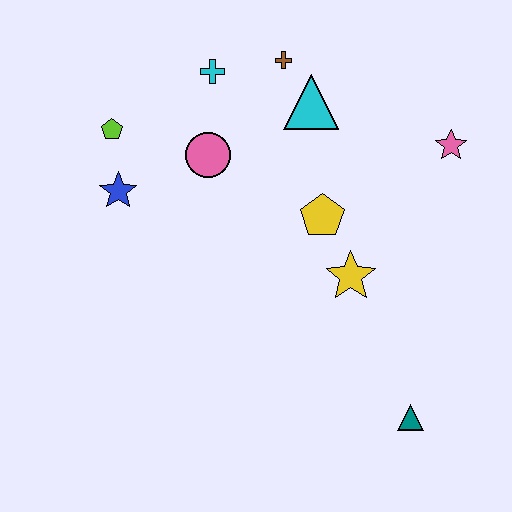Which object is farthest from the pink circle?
The teal triangle is farthest from the pink circle.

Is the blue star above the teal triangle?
Yes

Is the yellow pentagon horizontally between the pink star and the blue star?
Yes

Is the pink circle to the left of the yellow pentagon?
Yes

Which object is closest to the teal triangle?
The yellow star is closest to the teal triangle.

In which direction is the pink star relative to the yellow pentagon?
The pink star is to the right of the yellow pentagon.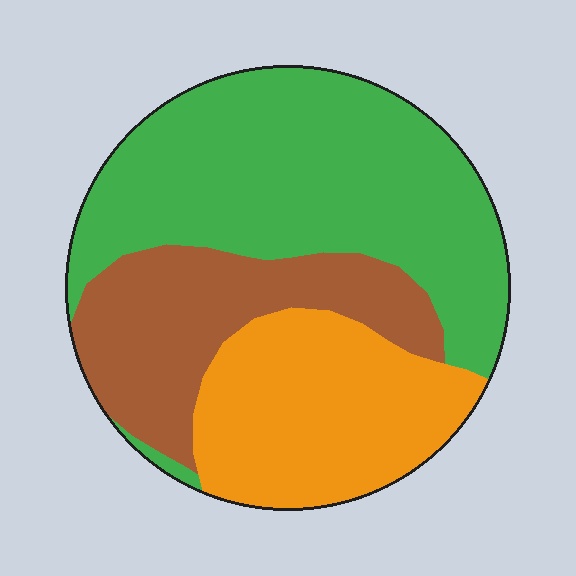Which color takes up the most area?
Green, at roughly 50%.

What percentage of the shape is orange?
Orange covers roughly 25% of the shape.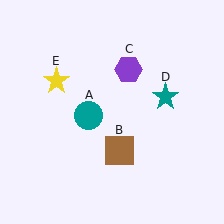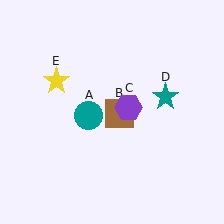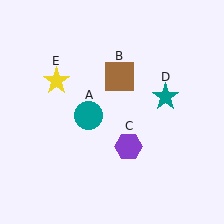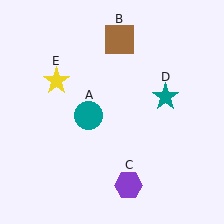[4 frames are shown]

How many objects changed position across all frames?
2 objects changed position: brown square (object B), purple hexagon (object C).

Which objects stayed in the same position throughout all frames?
Teal circle (object A) and teal star (object D) and yellow star (object E) remained stationary.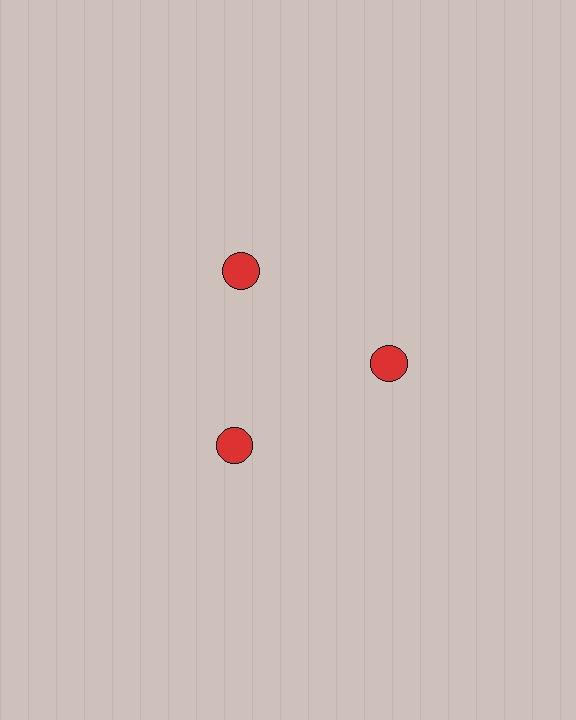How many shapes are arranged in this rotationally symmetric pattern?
There are 3 shapes, arranged in 3 groups of 1.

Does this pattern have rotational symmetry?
Yes, this pattern has 3-fold rotational symmetry. It looks the same after rotating 120 degrees around the center.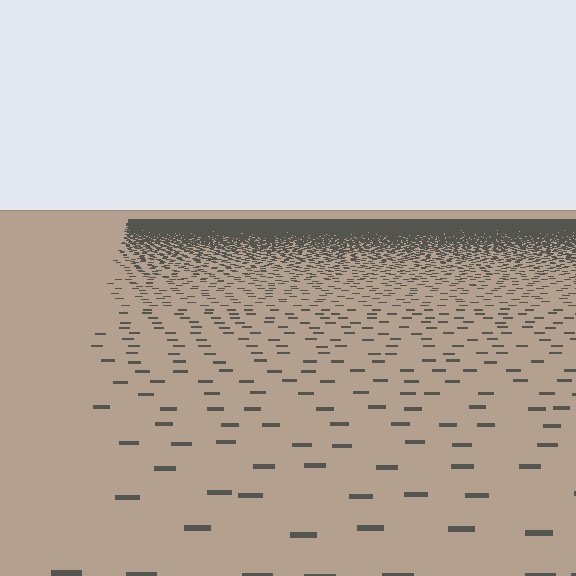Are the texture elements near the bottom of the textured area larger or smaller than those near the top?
Larger. Near the bottom, elements are closer to the viewer and appear at a bigger on-screen size.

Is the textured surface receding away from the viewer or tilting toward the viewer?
The surface is receding away from the viewer. Texture elements get smaller and denser toward the top.